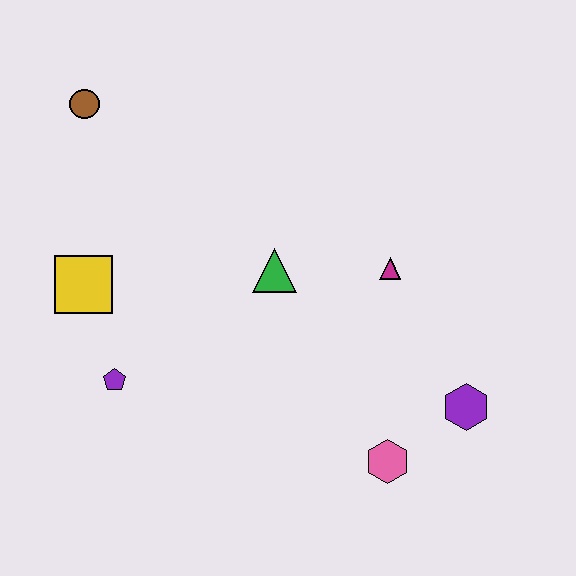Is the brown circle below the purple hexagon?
No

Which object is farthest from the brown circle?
The purple hexagon is farthest from the brown circle.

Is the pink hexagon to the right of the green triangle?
Yes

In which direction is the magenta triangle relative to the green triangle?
The magenta triangle is to the right of the green triangle.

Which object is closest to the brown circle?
The yellow square is closest to the brown circle.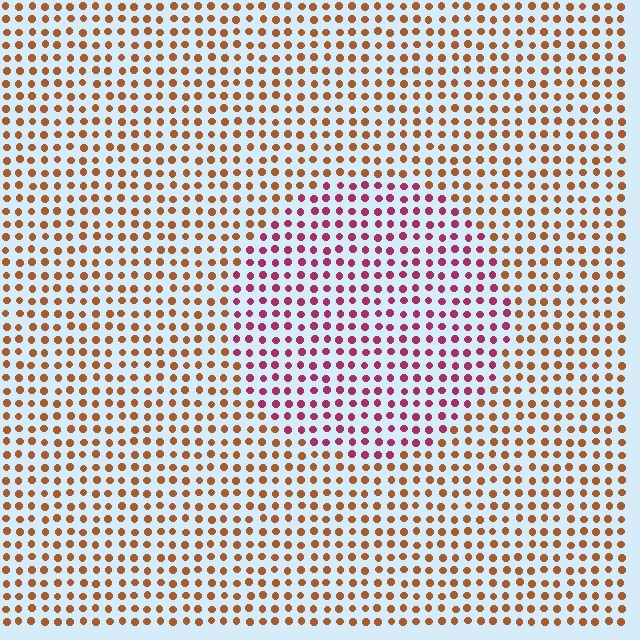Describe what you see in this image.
The image is filled with small brown elements in a uniform arrangement. A circle-shaped region is visible where the elements are tinted to a slightly different hue, forming a subtle color boundary.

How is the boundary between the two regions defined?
The boundary is defined purely by a slight shift in hue (about 50 degrees). Spacing, size, and orientation are identical on both sides.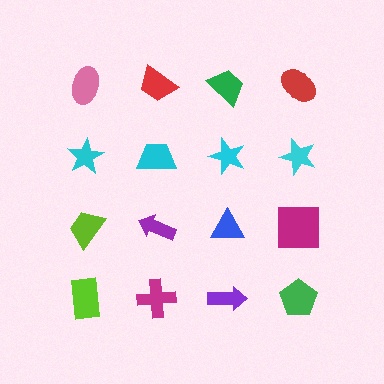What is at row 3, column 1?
A lime trapezoid.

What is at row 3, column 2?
A purple arrow.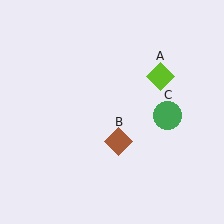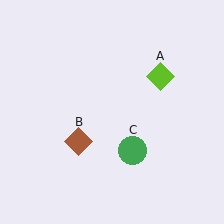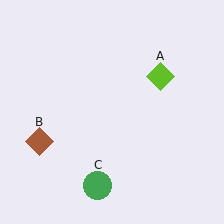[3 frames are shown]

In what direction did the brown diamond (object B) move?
The brown diamond (object B) moved left.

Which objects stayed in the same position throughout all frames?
Lime diamond (object A) remained stationary.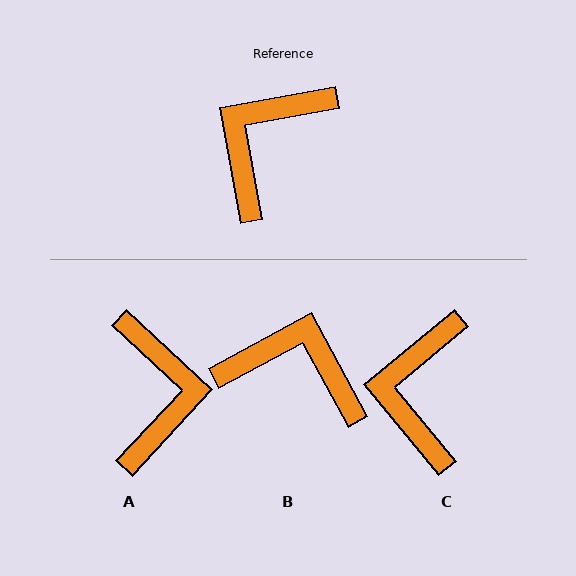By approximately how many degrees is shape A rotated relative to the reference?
Approximately 143 degrees clockwise.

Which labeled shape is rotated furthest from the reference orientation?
A, about 143 degrees away.